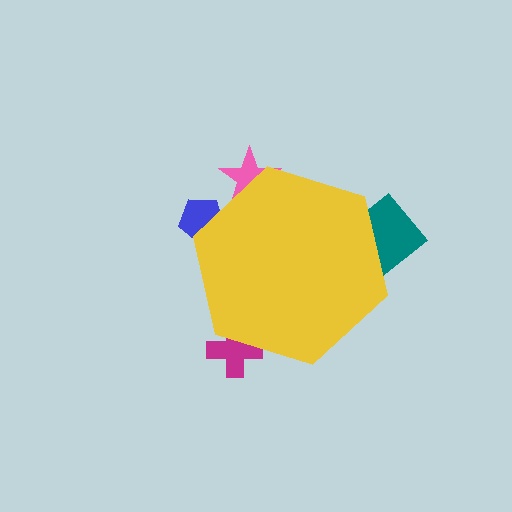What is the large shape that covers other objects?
A yellow hexagon.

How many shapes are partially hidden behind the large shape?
4 shapes are partially hidden.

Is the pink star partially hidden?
Yes, the pink star is partially hidden behind the yellow hexagon.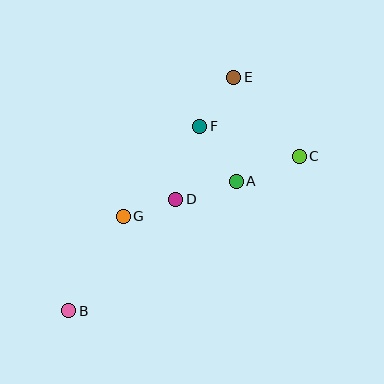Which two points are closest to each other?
Points D and G are closest to each other.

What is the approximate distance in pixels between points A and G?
The distance between A and G is approximately 118 pixels.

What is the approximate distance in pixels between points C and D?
The distance between C and D is approximately 131 pixels.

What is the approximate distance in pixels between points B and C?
The distance between B and C is approximately 278 pixels.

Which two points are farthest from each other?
Points B and E are farthest from each other.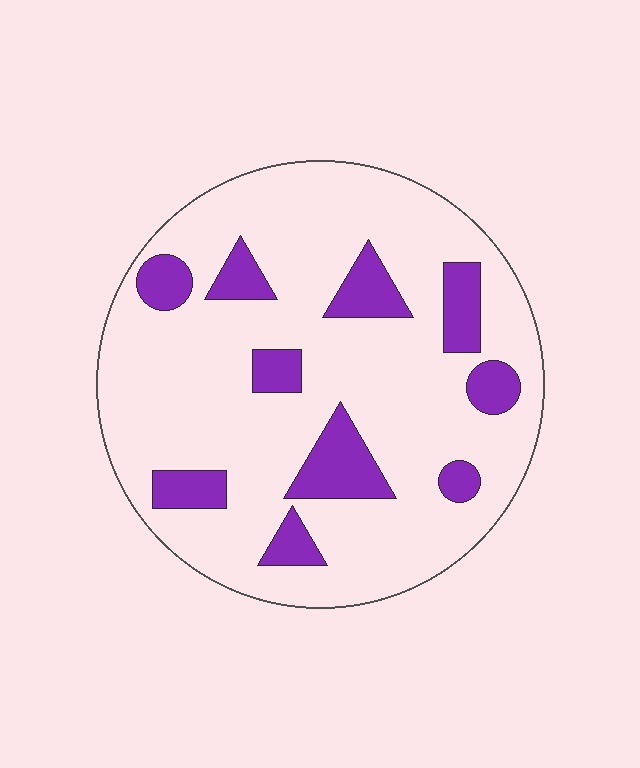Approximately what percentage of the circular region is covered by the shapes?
Approximately 20%.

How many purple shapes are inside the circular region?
10.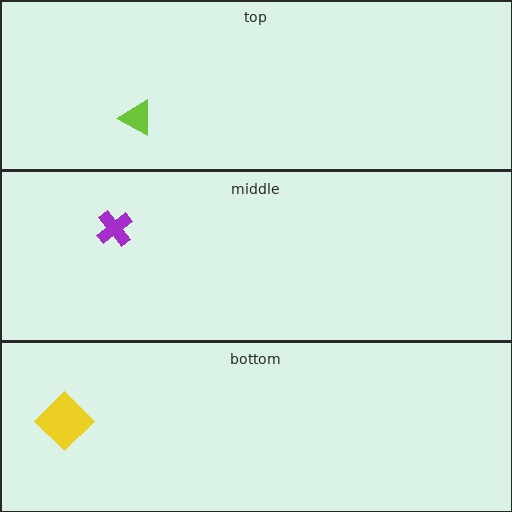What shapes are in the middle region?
The purple cross.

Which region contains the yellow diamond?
The bottom region.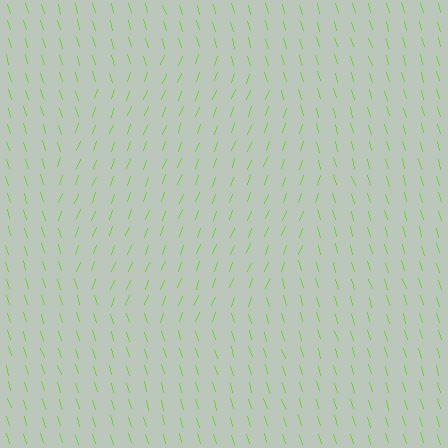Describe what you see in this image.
The image is filled with small lime line segments. A circle region in the image has lines oriented differently from the surrounding lines, creating a visible texture boundary.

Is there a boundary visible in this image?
Yes, there is a texture boundary formed by a change in line orientation.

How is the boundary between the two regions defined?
The boundary is defined purely by a change in line orientation (approximately 37 degrees difference). All lines are the same color and thickness.